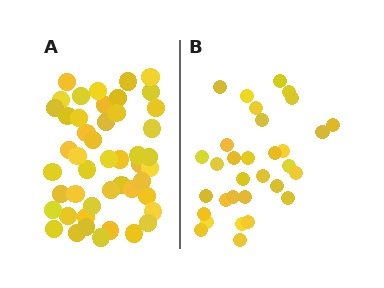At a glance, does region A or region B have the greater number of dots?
Region A (the left region) has more dots.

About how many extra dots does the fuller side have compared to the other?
Region A has approximately 15 more dots than region B.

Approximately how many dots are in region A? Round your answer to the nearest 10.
About 50 dots. (The exact count is 47, which rounds to 50.)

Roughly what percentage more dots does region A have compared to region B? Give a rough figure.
About 45% more.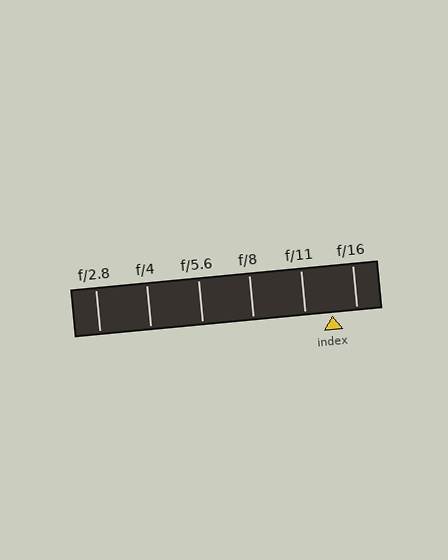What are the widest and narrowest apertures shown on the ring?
The widest aperture shown is f/2.8 and the narrowest is f/16.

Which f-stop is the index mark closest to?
The index mark is closest to f/16.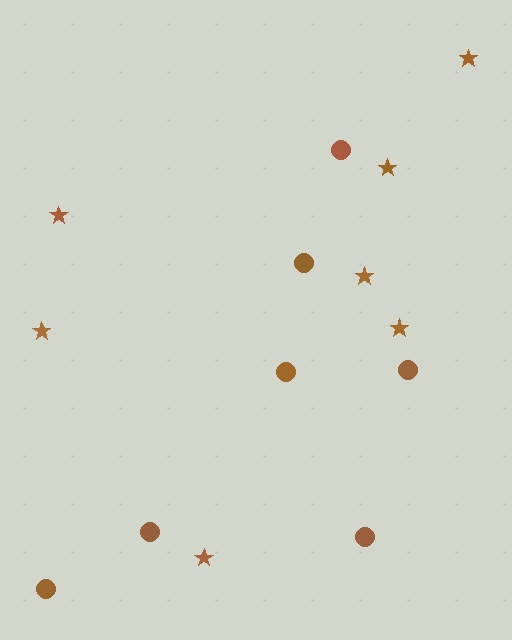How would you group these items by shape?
There are 2 groups: one group of circles (7) and one group of stars (7).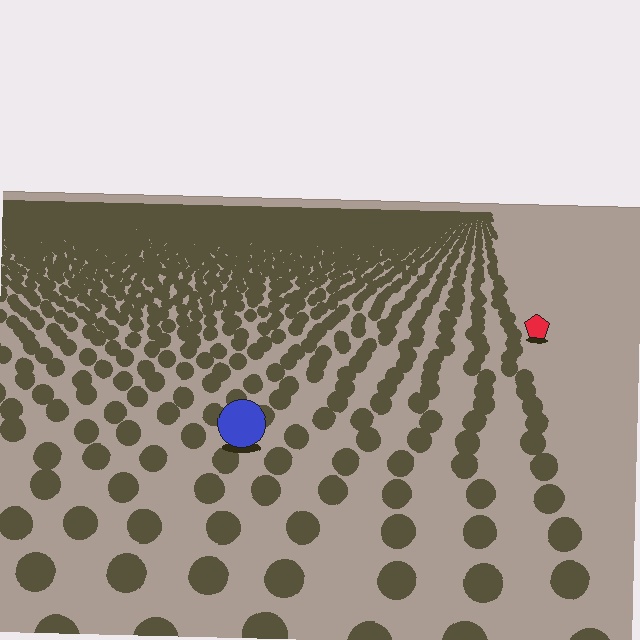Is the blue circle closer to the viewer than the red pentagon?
Yes. The blue circle is closer — you can tell from the texture gradient: the ground texture is coarser near it.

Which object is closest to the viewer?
The blue circle is closest. The texture marks near it are larger and more spread out.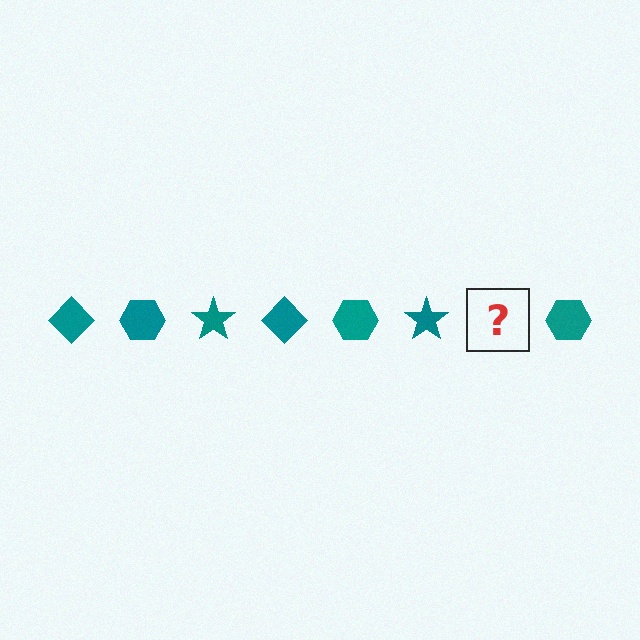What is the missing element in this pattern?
The missing element is a teal diamond.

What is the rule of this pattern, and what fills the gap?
The rule is that the pattern cycles through diamond, hexagon, star shapes in teal. The gap should be filled with a teal diamond.